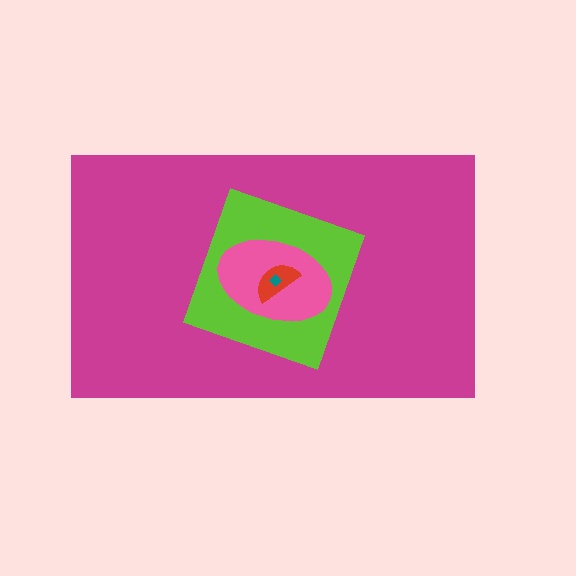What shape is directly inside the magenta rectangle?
The lime square.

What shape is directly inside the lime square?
The pink ellipse.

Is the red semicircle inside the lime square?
Yes.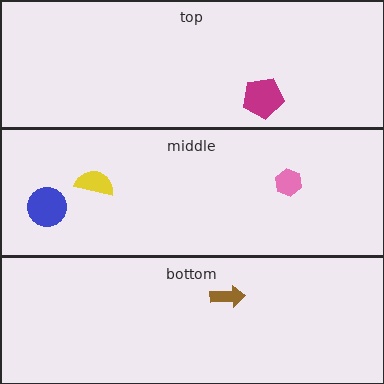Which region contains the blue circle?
The middle region.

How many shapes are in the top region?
1.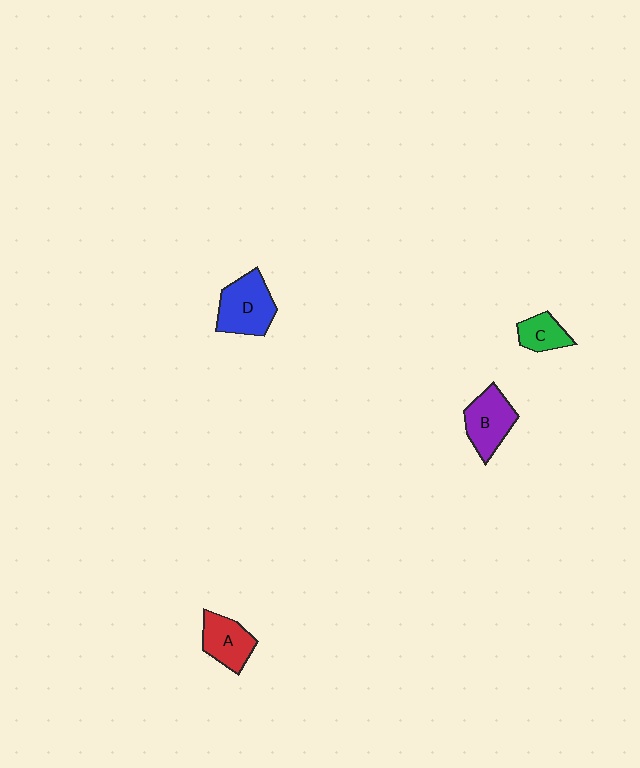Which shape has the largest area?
Shape D (blue).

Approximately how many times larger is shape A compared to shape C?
Approximately 1.4 times.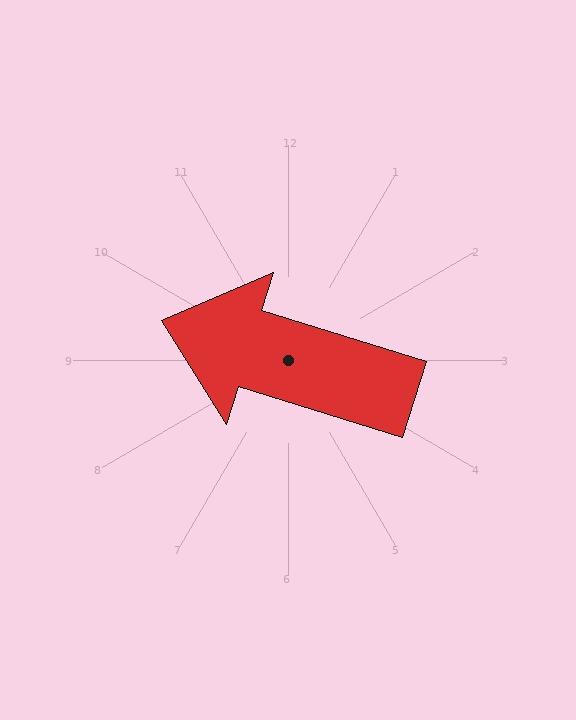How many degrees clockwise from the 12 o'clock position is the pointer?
Approximately 287 degrees.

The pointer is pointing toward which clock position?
Roughly 10 o'clock.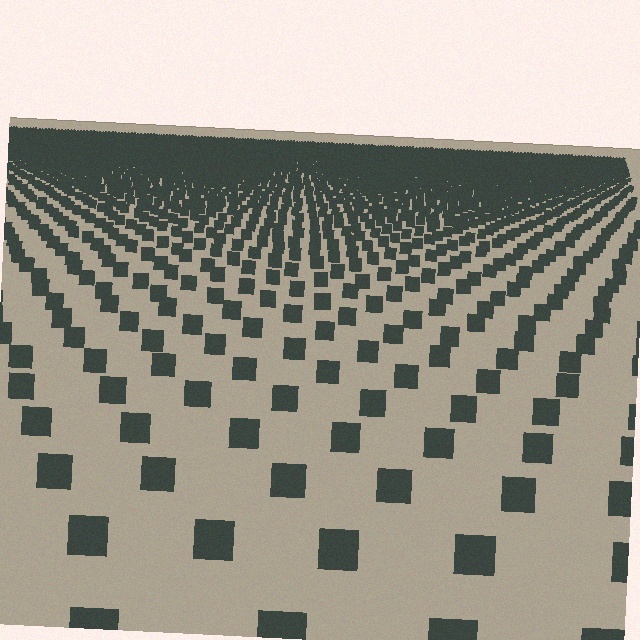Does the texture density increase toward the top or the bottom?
Density increases toward the top.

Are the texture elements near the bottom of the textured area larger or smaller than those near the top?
Larger. Near the bottom, elements are closer to the viewer and appear at a bigger on-screen size.